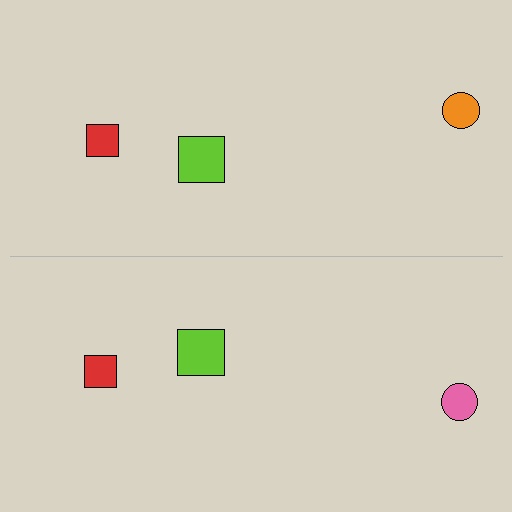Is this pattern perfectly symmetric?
No, the pattern is not perfectly symmetric. The pink circle on the bottom side breaks the symmetry — its mirror counterpart is orange.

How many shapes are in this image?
There are 6 shapes in this image.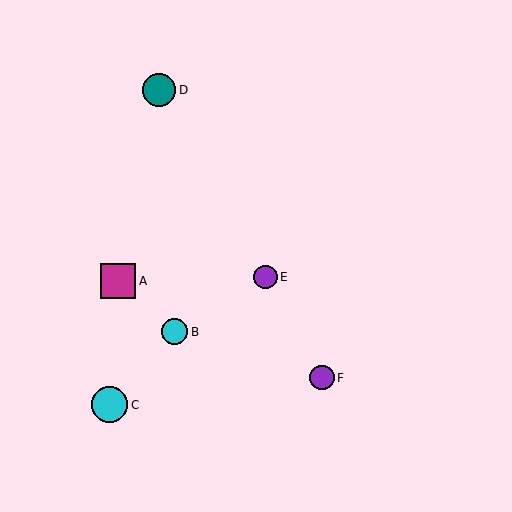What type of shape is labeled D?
Shape D is a teal circle.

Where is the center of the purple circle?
The center of the purple circle is at (265, 277).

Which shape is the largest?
The cyan circle (labeled C) is the largest.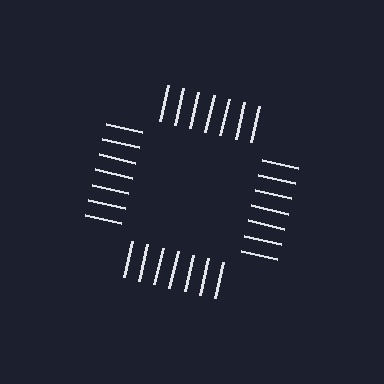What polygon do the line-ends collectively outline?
An illusory square — the line segments terminate on its edges but no continuous stroke is drawn.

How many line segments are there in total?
28 — 7 along each of the 4 edges.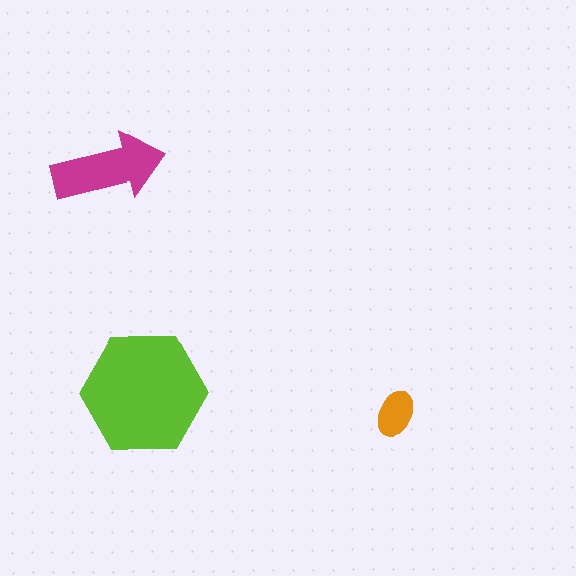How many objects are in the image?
There are 3 objects in the image.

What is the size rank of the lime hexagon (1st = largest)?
1st.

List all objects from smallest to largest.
The orange ellipse, the magenta arrow, the lime hexagon.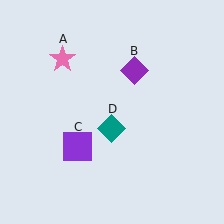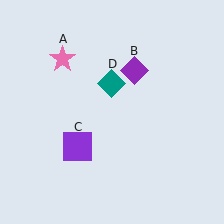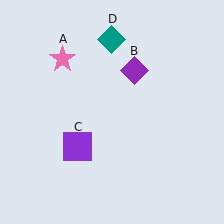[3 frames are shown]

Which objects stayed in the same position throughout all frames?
Pink star (object A) and purple diamond (object B) and purple square (object C) remained stationary.